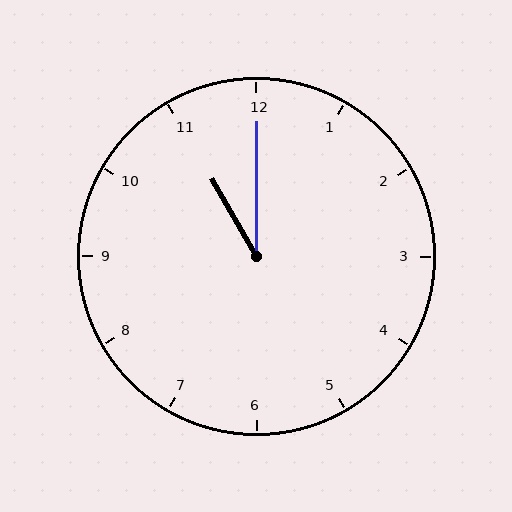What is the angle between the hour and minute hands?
Approximately 30 degrees.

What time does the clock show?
11:00.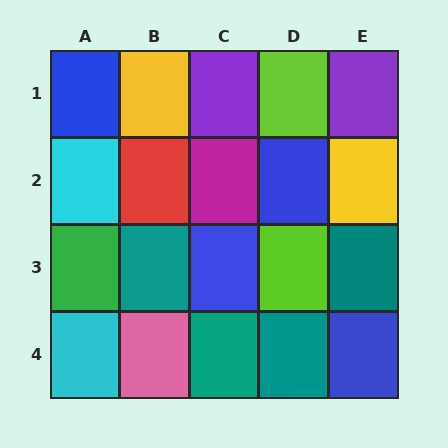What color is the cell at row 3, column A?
Green.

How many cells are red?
1 cell is red.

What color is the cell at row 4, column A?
Cyan.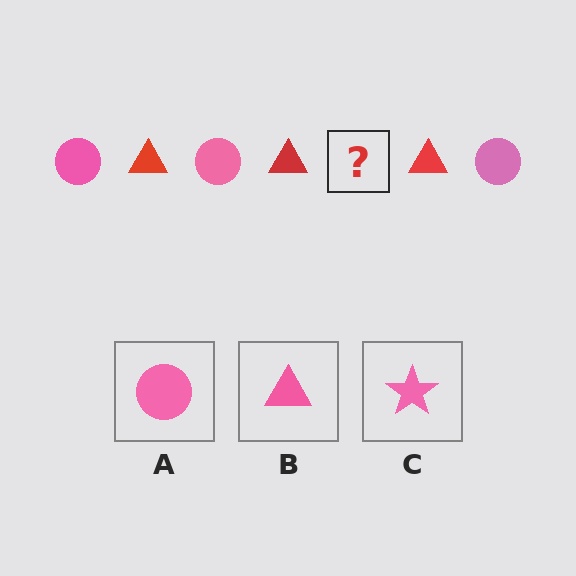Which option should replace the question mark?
Option A.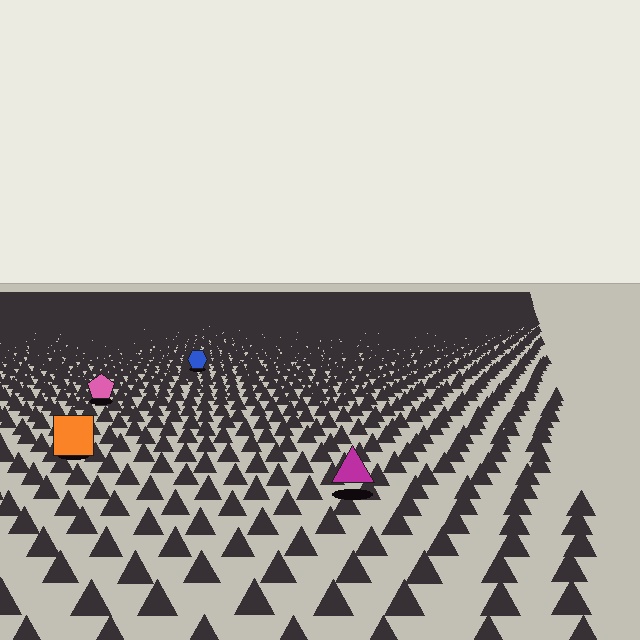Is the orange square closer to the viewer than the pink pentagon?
Yes. The orange square is closer — you can tell from the texture gradient: the ground texture is coarser near it.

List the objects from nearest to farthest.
From nearest to farthest: the magenta triangle, the orange square, the pink pentagon, the blue hexagon.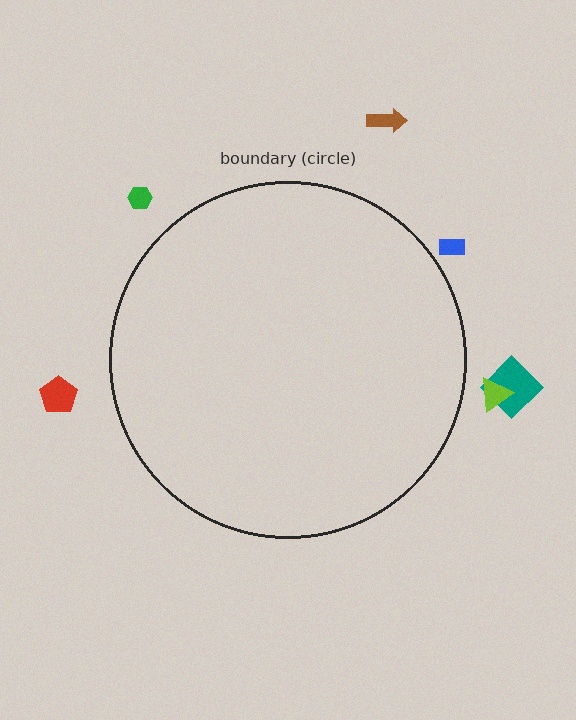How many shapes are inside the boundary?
0 inside, 6 outside.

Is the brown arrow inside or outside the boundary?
Outside.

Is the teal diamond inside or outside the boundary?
Outside.